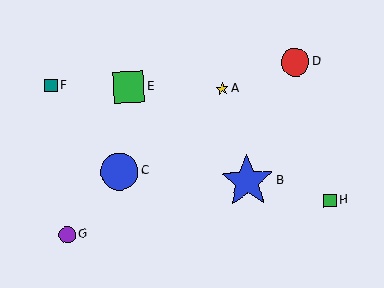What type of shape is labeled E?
Shape E is a green square.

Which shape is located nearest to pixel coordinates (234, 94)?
The yellow star (labeled A) at (222, 89) is nearest to that location.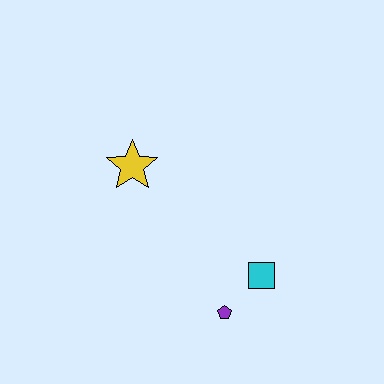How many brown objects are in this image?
There are no brown objects.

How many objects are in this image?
There are 3 objects.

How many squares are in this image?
There is 1 square.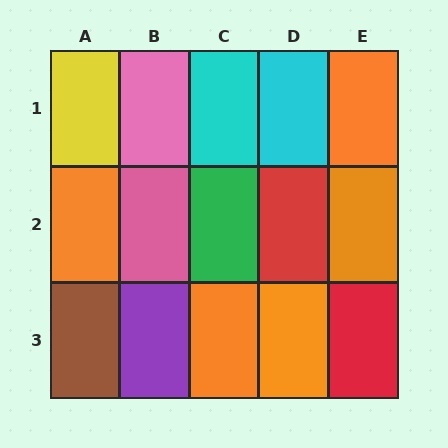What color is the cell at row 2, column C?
Green.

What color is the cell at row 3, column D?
Orange.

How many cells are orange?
5 cells are orange.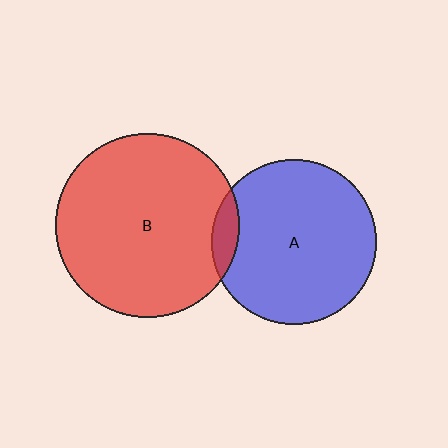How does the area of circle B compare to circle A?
Approximately 1.3 times.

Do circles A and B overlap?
Yes.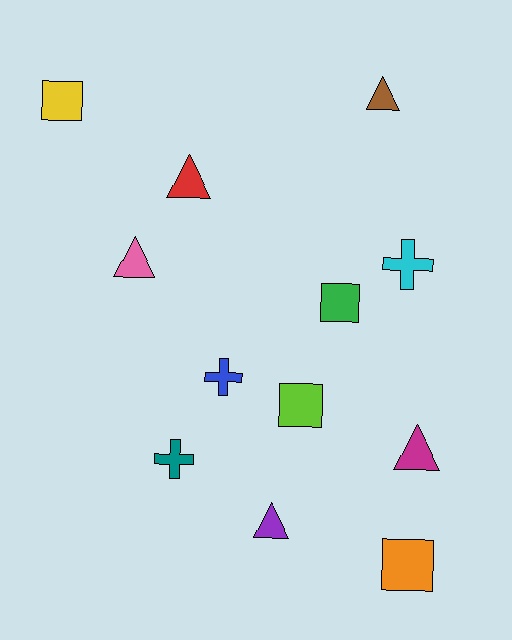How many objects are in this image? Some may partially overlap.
There are 12 objects.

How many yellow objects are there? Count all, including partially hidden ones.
There is 1 yellow object.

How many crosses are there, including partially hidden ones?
There are 3 crosses.